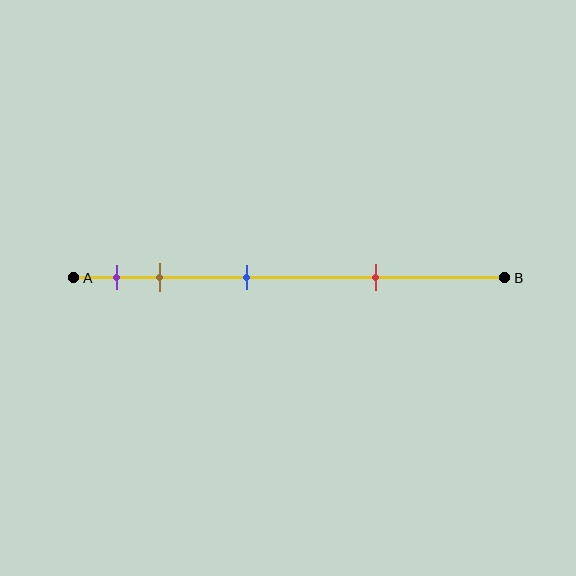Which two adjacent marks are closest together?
The purple and brown marks are the closest adjacent pair.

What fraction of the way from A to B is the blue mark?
The blue mark is approximately 40% (0.4) of the way from A to B.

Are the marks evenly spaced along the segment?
No, the marks are not evenly spaced.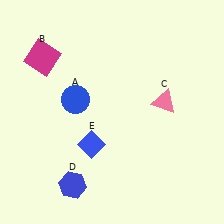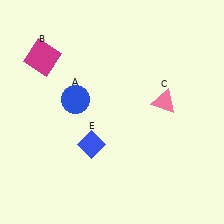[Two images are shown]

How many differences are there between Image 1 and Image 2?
There is 1 difference between the two images.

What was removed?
The blue hexagon (D) was removed in Image 2.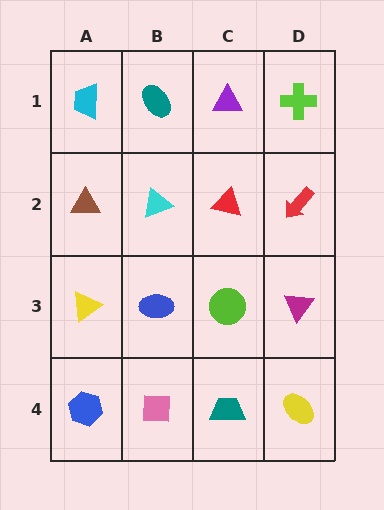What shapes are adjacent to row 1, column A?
A brown triangle (row 2, column A), a teal ellipse (row 1, column B).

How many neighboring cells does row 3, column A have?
3.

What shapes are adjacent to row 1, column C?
A red triangle (row 2, column C), a teal ellipse (row 1, column B), a lime cross (row 1, column D).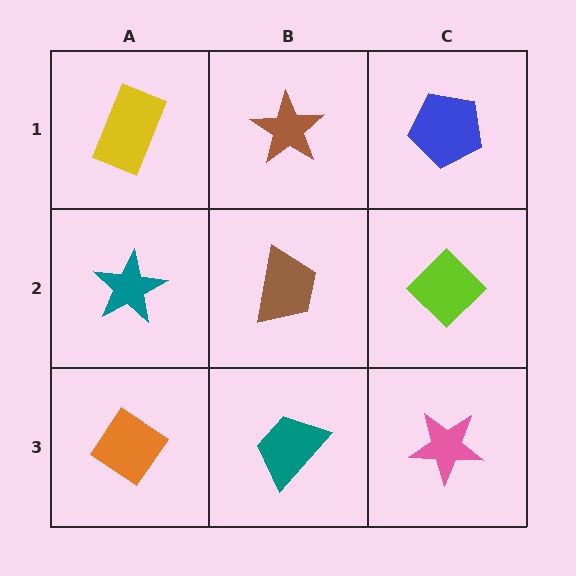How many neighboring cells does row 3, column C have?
2.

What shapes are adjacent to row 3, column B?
A brown trapezoid (row 2, column B), an orange diamond (row 3, column A), a pink star (row 3, column C).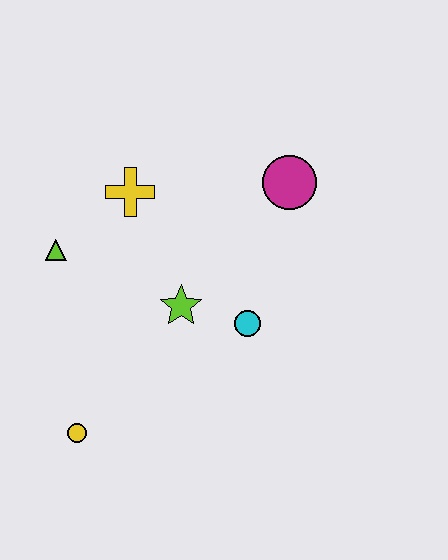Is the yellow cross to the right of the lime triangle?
Yes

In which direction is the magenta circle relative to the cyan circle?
The magenta circle is above the cyan circle.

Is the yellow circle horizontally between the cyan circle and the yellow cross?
No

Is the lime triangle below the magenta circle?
Yes